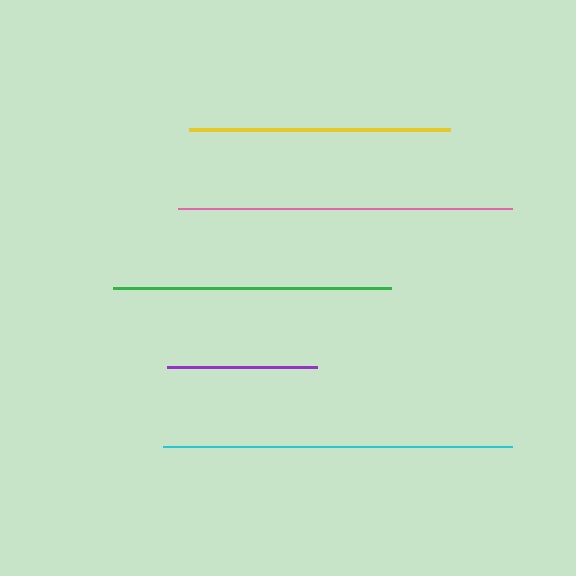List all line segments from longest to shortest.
From longest to shortest: cyan, pink, green, yellow, purple.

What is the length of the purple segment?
The purple segment is approximately 150 pixels long.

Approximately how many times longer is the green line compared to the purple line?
The green line is approximately 1.9 times the length of the purple line.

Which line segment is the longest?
The cyan line is the longest at approximately 349 pixels.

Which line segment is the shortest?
The purple line is the shortest at approximately 150 pixels.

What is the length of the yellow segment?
The yellow segment is approximately 261 pixels long.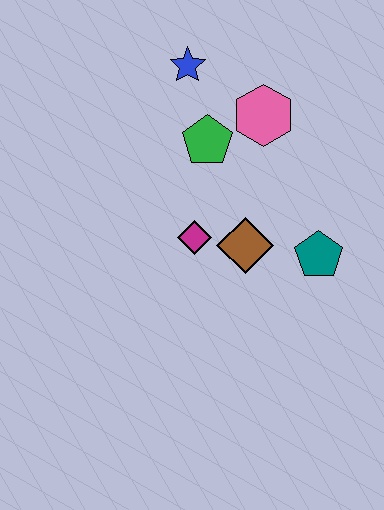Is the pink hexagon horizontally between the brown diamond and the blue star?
No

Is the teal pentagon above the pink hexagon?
No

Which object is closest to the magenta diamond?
The brown diamond is closest to the magenta diamond.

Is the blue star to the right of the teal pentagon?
No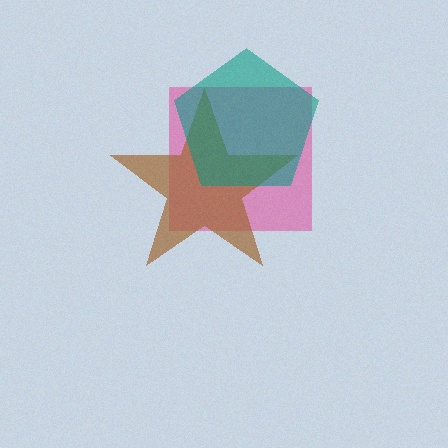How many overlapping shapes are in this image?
There are 3 overlapping shapes in the image.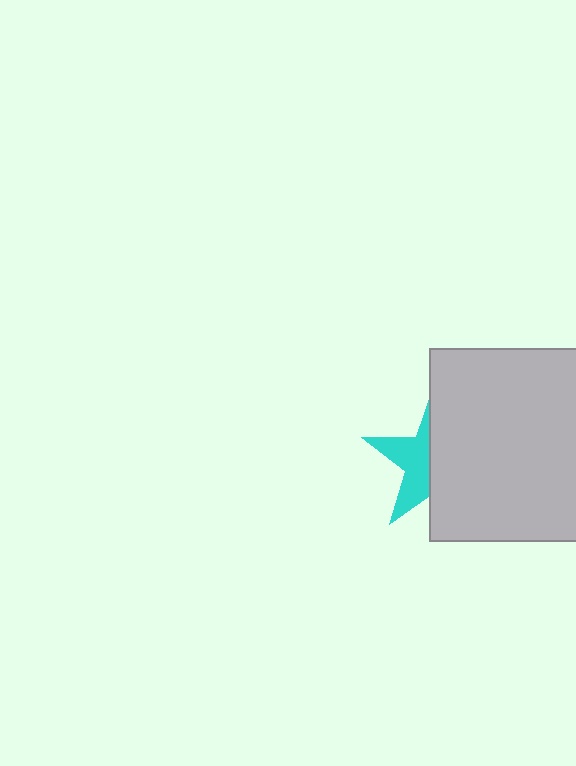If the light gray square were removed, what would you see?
You would see the complete cyan star.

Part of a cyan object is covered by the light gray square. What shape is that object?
It is a star.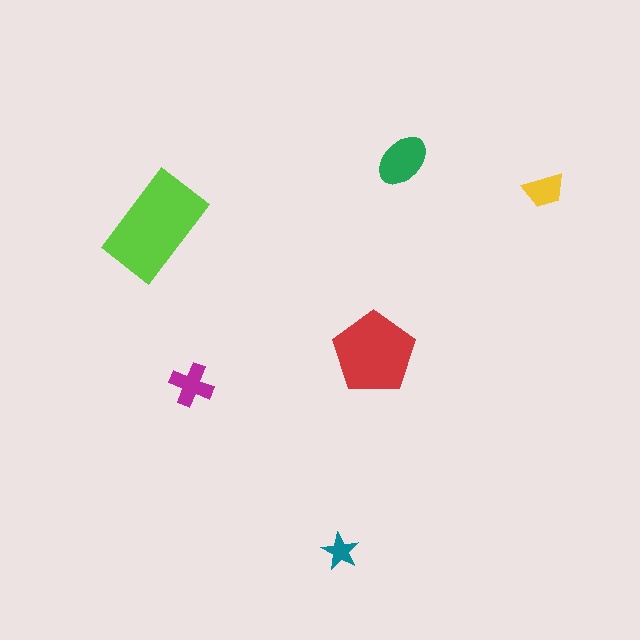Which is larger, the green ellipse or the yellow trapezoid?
The green ellipse.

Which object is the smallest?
The teal star.